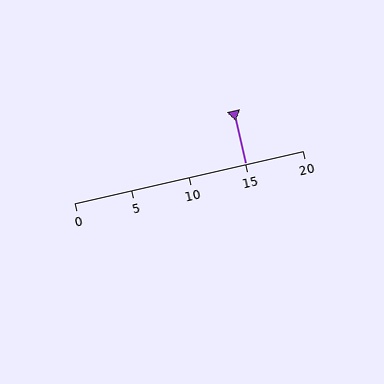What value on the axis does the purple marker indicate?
The marker indicates approximately 15.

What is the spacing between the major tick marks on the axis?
The major ticks are spaced 5 apart.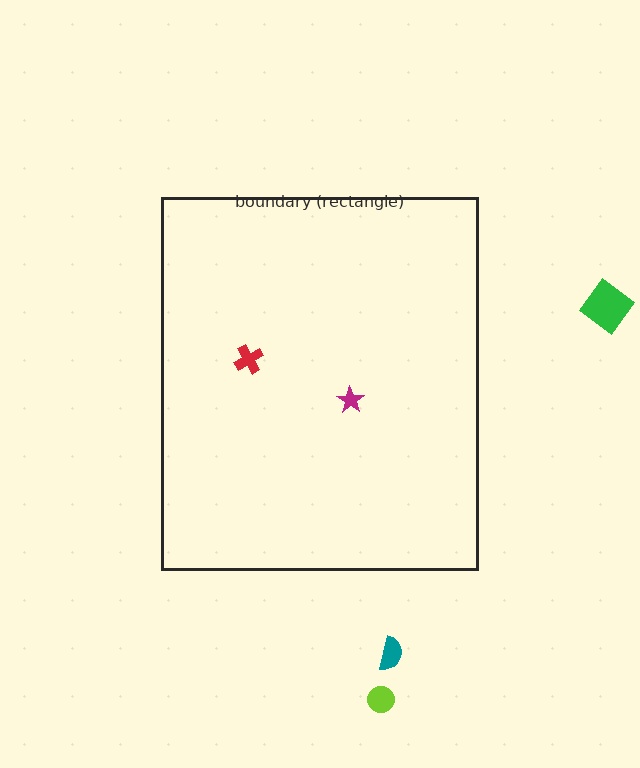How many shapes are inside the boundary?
2 inside, 3 outside.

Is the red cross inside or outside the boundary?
Inside.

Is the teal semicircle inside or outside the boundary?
Outside.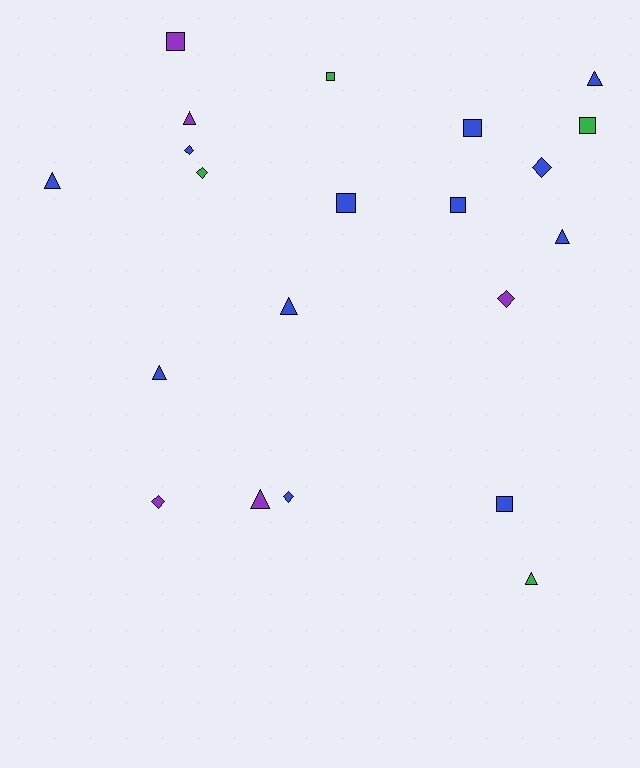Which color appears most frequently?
Blue, with 12 objects.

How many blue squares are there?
There are 4 blue squares.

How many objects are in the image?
There are 21 objects.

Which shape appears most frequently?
Triangle, with 8 objects.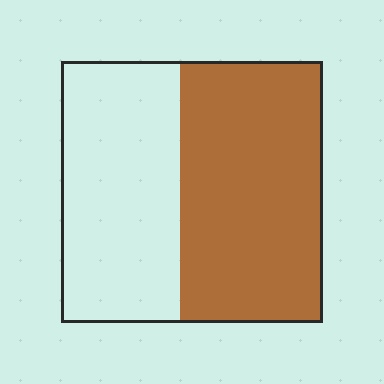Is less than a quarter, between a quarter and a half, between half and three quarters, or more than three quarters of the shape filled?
Between half and three quarters.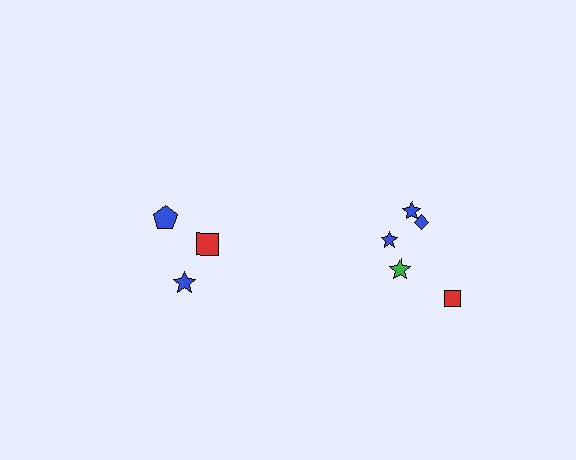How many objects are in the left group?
There are 3 objects.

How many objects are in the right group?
There are 5 objects.